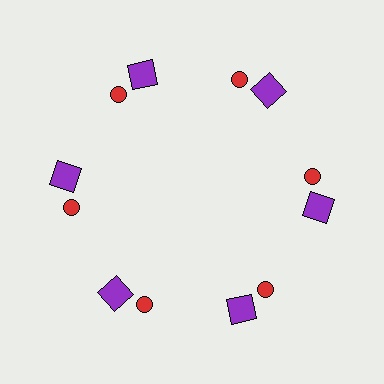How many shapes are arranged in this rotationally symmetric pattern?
There are 12 shapes, arranged in 6 groups of 2.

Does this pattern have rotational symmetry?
Yes, this pattern has 6-fold rotational symmetry. It looks the same after rotating 60 degrees around the center.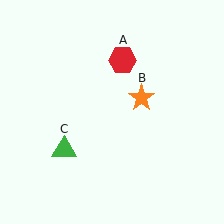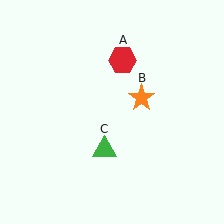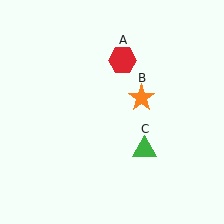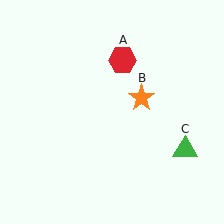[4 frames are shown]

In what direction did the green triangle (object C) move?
The green triangle (object C) moved right.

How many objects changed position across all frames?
1 object changed position: green triangle (object C).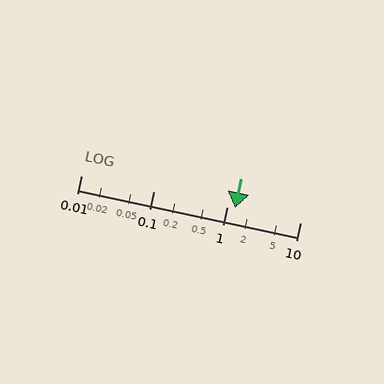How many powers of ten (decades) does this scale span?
The scale spans 3 decades, from 0.01 to 10.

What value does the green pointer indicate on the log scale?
The pointer indicates approximately 1.3.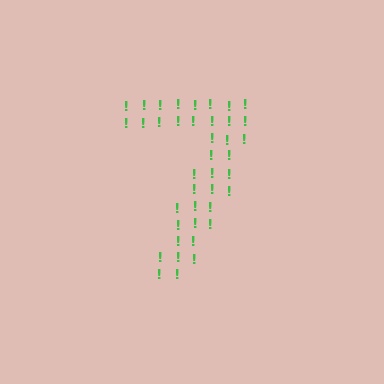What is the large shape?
The large shape is the digit 7.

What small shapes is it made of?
It is made of small exclamation marks.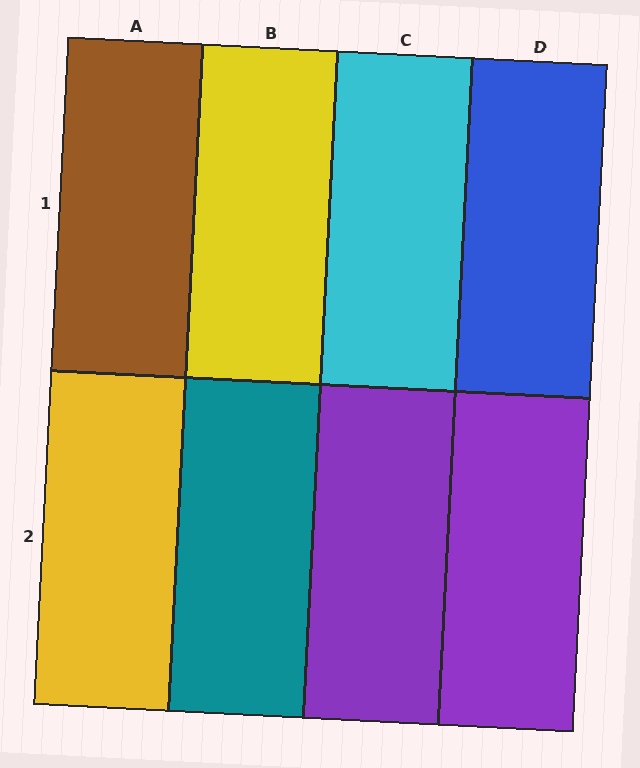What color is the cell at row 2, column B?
Teal.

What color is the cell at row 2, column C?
Purple.